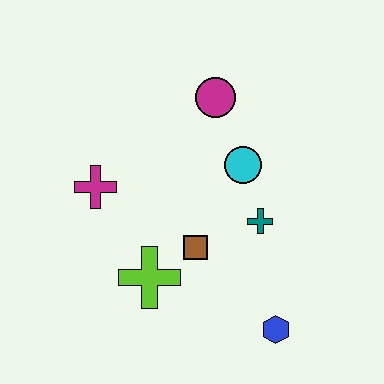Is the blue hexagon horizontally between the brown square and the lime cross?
No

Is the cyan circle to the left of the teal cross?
Yes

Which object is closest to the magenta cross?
The lime cross is closest to the magenta cross.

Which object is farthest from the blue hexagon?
The magenta circle is farthest from the blue hexagon.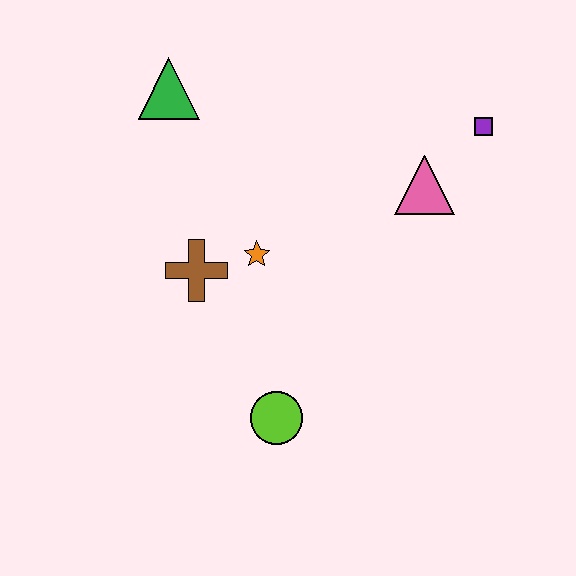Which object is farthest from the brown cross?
The purple square is farthest from the brown cross.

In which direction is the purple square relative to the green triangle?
The purple square is to the right of the green triangle.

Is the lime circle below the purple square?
Yes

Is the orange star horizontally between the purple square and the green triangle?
Yes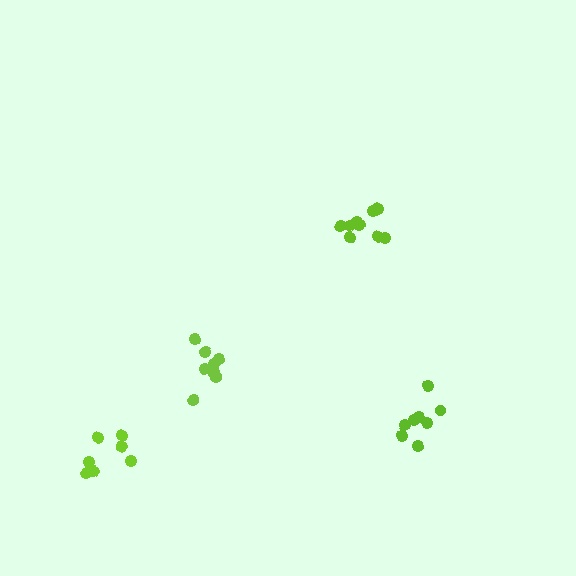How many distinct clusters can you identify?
There are 4 distinct clusters.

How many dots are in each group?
Group 1: 9 dots, Group 2: 8 dots, Group 3: 8 dots, Group 4: 7 dots (32 total).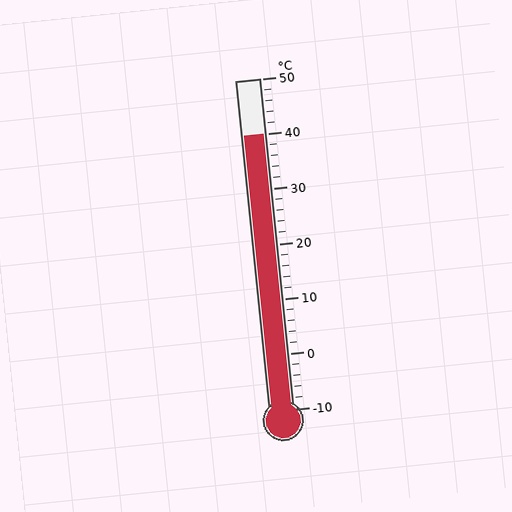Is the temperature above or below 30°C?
The temperature is above 30°C.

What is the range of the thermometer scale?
The thermometer scale ranges from -10°C to 50°C.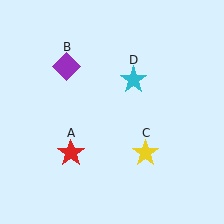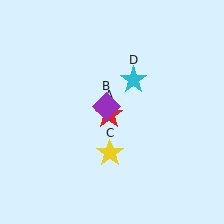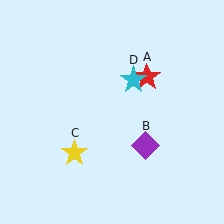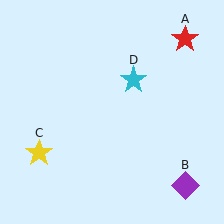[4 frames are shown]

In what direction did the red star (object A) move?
The red star (object A) moved up and to the right.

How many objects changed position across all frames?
3 objects changed position: red star (object A), purple diamond (object B), yellow star (object C).